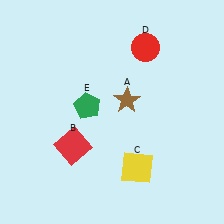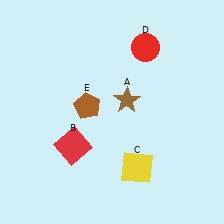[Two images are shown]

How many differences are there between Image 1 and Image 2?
There is 1 difference between the two images.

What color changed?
The pentagon (E) changed from green in Image 1 to brown in Image 2.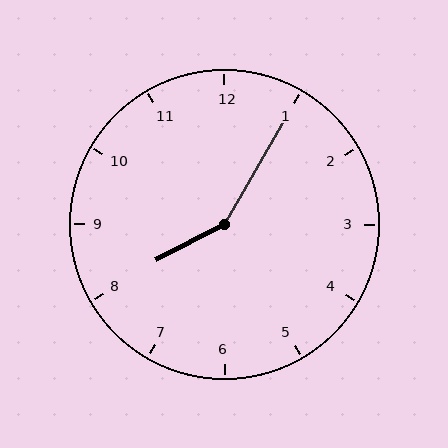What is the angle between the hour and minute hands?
Approximately 148 degrees.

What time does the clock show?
8:05.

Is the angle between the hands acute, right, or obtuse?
It is obtuse.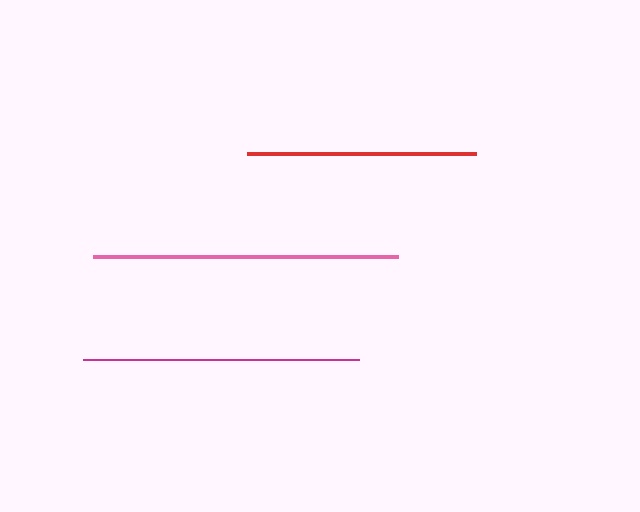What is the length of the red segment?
The red segment is approximately 229 pixels long.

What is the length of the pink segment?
The pink segment is approximately 305 pixels long.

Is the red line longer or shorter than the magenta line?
The magenta line is longer than the red line.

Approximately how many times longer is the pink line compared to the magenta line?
The pink line is approximately 1.1 times the length of the magenta line.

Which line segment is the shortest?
The red line is the shortest at approximately 229 pixels.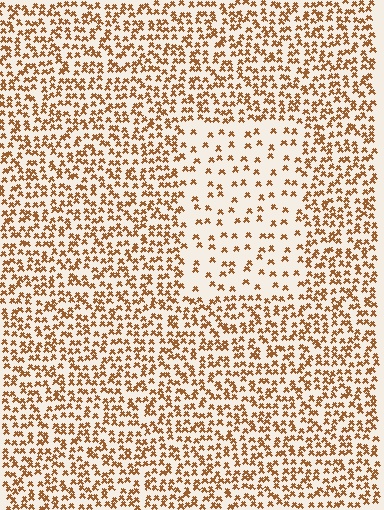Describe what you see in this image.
The image contains small brown elements arranged at two different densities. A rectangle-shaped region is visible where the elements are less densely packed than the surrounding area.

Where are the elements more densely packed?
The elements are more densely packed outside the rectangle boundary.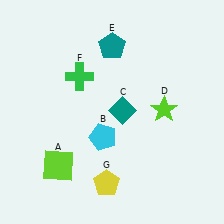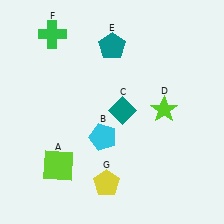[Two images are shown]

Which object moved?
The green cross (F) moved up.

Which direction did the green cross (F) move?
The green cross (F) moved up.